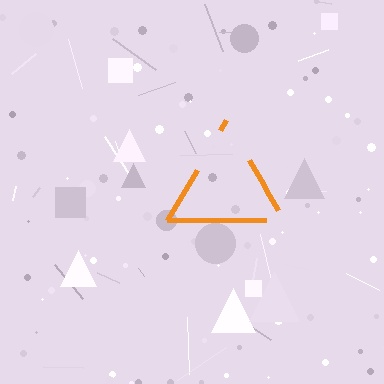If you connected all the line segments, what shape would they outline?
They would outline a triangle.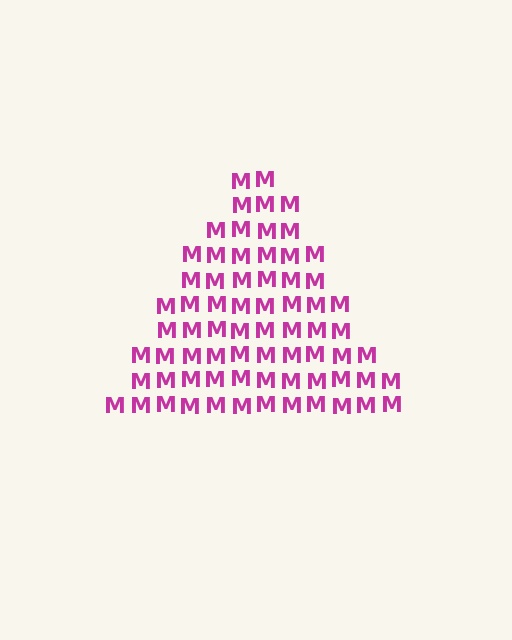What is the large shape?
The large shape is a triangle.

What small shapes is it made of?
It is made of small letter M's.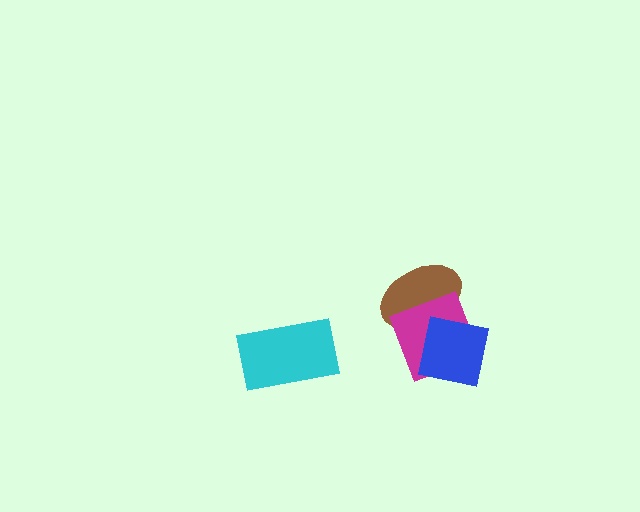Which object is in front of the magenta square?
The blue square is in front of the magenta square.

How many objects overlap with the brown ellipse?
2 objects overlap with the brown ellipse.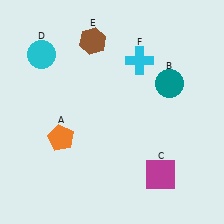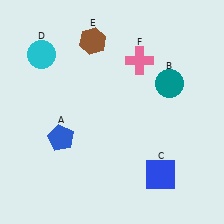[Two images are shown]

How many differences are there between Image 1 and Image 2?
There are 3 differences between the two images.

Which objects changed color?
A changed from orange to blue. C changed from magenta to blue. F changed from cyan to pink.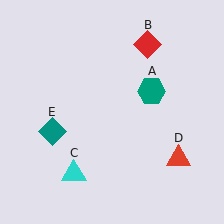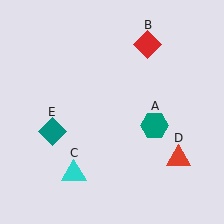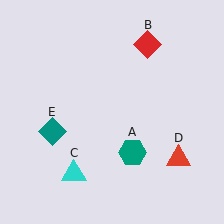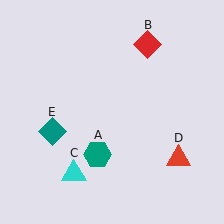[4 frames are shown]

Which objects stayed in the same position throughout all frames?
Red diamond (object B) and cyan triangle (object C) and red triangle (object D) and teal diamond (object E) remained stationary.